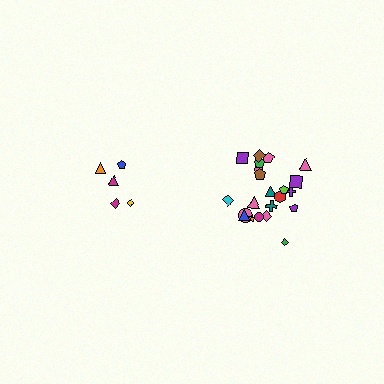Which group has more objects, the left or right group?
The right group.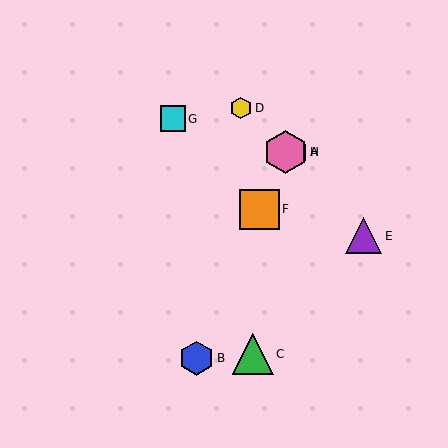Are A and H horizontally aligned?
Yes, both are at y≈152.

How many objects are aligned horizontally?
2 objects (A, H) are aligned horizontally.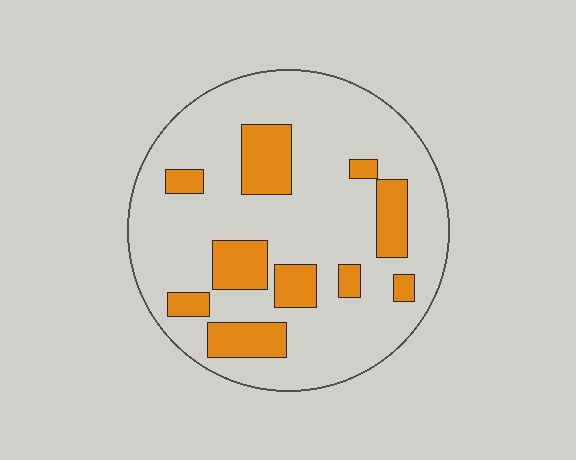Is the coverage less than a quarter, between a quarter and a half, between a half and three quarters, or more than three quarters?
Less than a quarter.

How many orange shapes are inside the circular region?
10.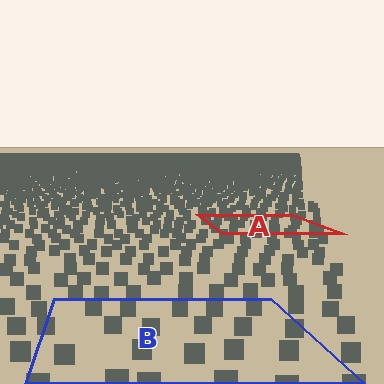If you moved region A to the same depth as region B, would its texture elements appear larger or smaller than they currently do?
They would appear larger. At a closer depth, the same texture elements are projected at a bigger on-screen size.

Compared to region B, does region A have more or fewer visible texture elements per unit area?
Region A has more texture elements per unit area — they are packed more densely because it is farther away.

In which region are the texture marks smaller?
The texture marks are smaller in region A, because it is farther away.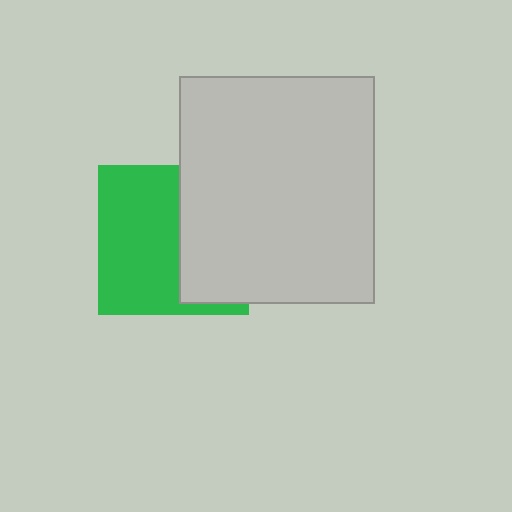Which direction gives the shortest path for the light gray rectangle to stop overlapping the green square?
Moving right gives the shortest separation.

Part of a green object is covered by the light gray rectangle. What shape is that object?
It is a square.